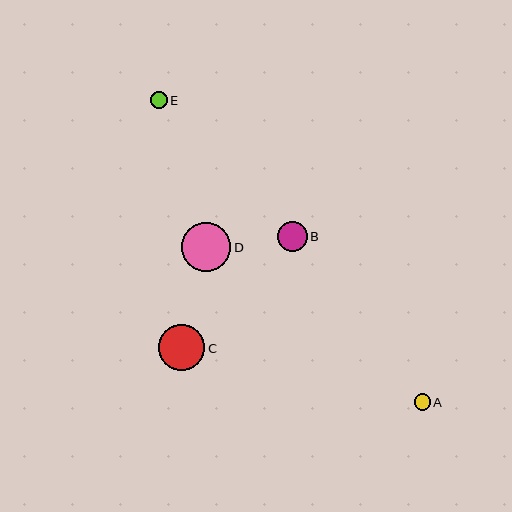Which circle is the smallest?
Circle A is the smallest with a size of approximately 16 pixels.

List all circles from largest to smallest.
From largest to smallest: D, C, B, E, A.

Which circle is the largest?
Circle D is the largest with a size of approximately 49 pixels.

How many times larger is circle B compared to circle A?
Circle B is approximately 1.9 times the size of circle A.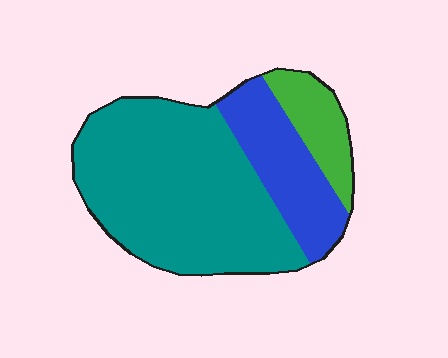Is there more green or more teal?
Teal.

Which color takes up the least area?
Green, at roughly 15%.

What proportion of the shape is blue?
Blue takes up less than a quarter of the shape.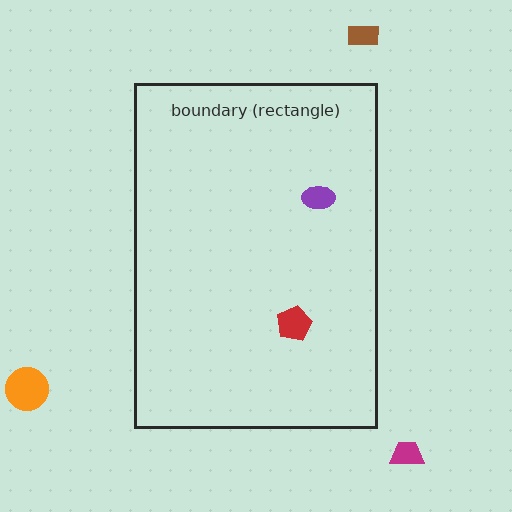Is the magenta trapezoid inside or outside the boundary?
Outside.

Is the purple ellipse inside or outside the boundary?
Inside.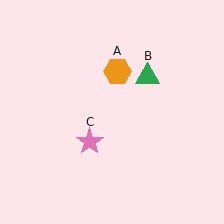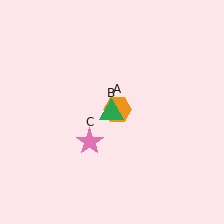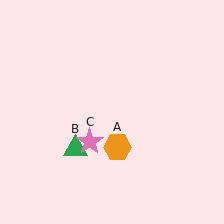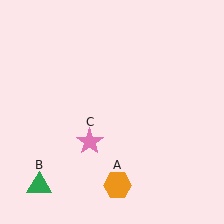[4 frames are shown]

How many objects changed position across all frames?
2 objects changed position: orange hexagon (object A), green triangle (object B).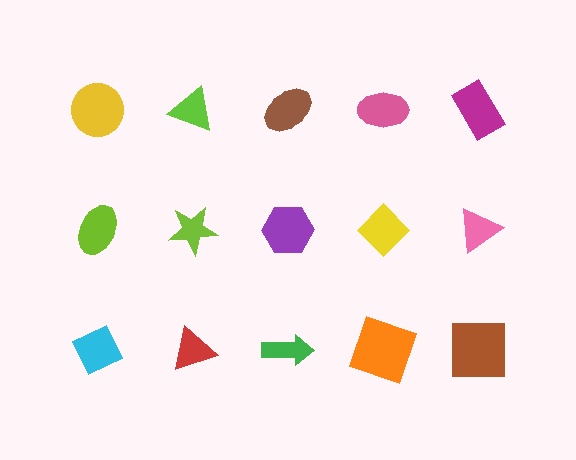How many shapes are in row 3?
5 shapes.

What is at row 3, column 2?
A red triangle.